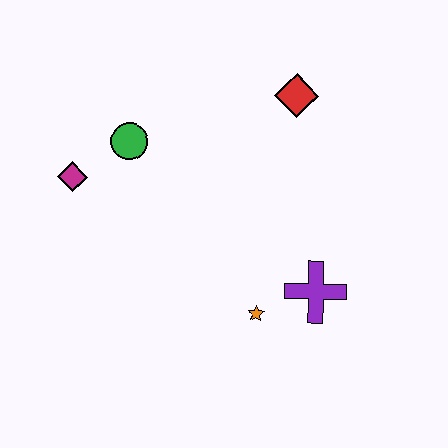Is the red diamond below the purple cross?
No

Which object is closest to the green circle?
The magenta diamond is closest to the green circle.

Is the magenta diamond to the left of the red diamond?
Yes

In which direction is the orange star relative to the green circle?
The orange star is below the green circle.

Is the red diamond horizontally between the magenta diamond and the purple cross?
Yes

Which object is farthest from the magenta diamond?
The purple cross is farthest from the magenta diamond.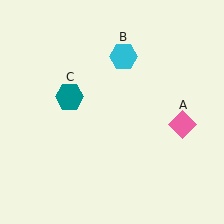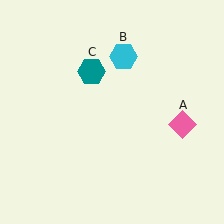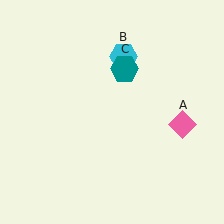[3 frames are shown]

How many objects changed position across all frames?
1 object changed position: teal hexagon (object C).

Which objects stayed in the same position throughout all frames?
Pink diamond (object A) and cyan hexagon (object B) remained stationary.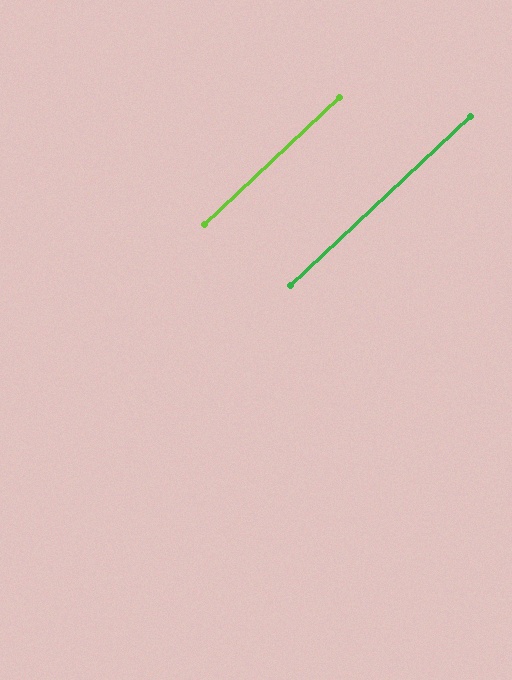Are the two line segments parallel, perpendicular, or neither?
Parallel — their directions differ by only 0.2°.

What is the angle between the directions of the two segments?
Approximately 0 degrees.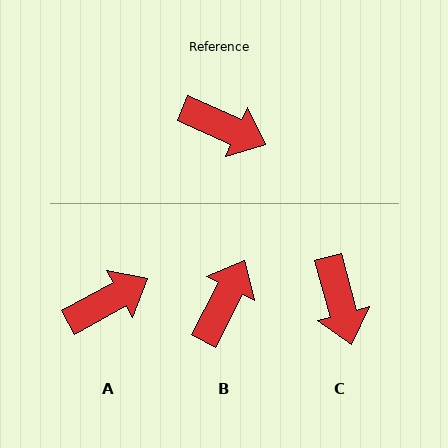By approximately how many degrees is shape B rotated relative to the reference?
Approximately 87 degrees counter-clockwise.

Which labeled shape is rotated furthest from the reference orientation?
B, about 87 degrees away.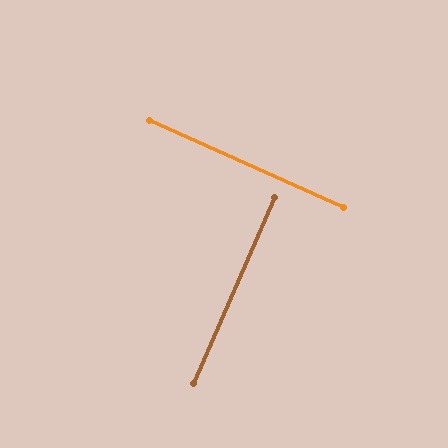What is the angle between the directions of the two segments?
Approximately 89 degrees.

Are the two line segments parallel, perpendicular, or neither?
Perpendicular — they meet at approximately 89°.